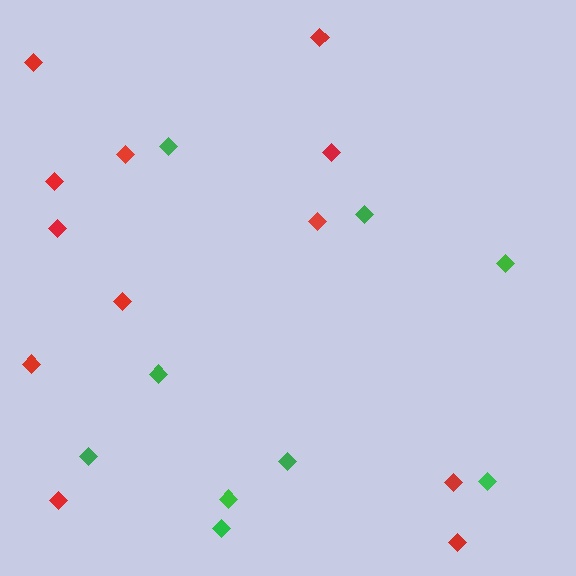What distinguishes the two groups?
There are 2 groups: one group of red diamonds (12) and one group of green diamonds (9).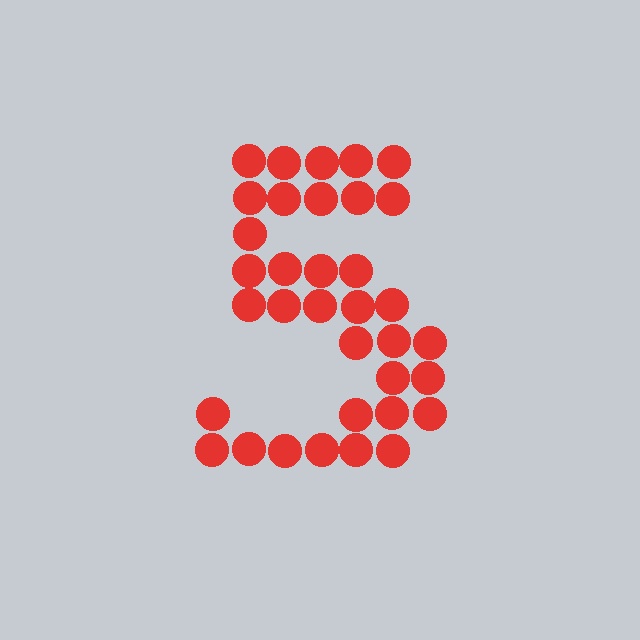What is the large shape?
The large shape is the digit 5.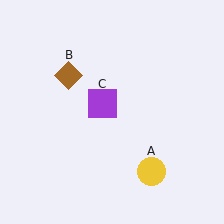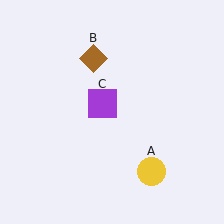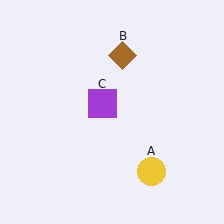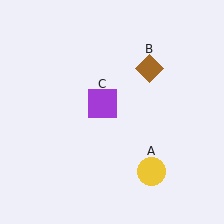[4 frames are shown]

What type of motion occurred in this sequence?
The brown diamond (object B) rotated clockwise around the center of the scene.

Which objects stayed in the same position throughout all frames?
Yellow circle (object A) and purple square (object C) remained stationary.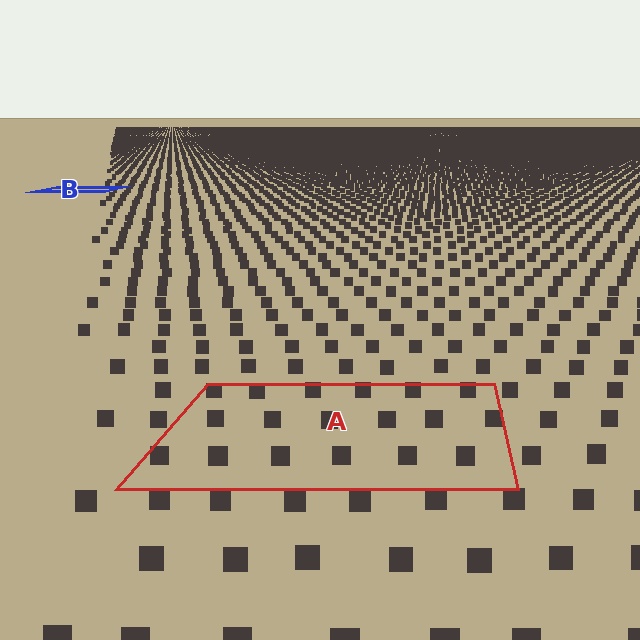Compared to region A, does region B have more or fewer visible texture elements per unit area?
Region B has more texture elements per unit area — they are packed more densely because it is farther away.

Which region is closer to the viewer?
Region A is closer. The texture elements there are larger and more spread out.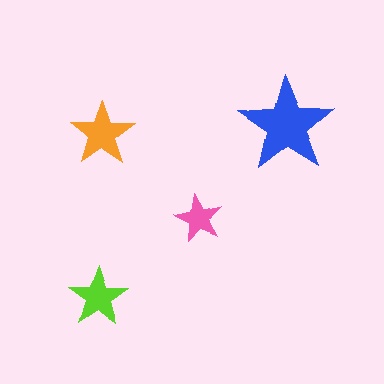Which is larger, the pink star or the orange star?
The orange one.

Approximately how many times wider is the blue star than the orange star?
About 1.5 times wider.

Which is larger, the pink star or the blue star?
The blue one.